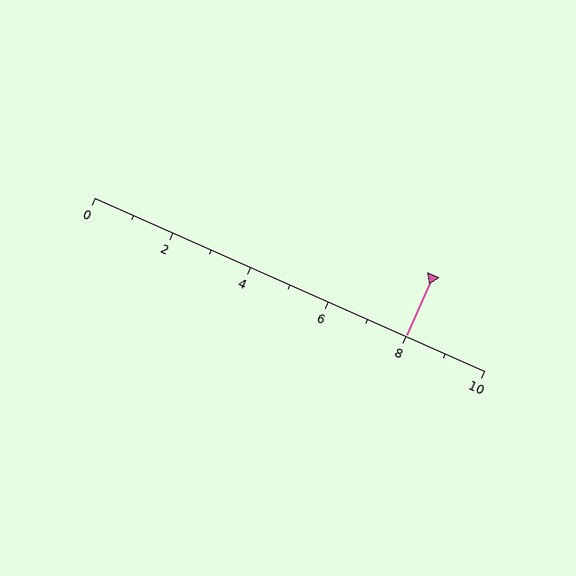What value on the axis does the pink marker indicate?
The marker indicates approximately 8.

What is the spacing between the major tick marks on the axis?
The major ticks are spaced 2 apart.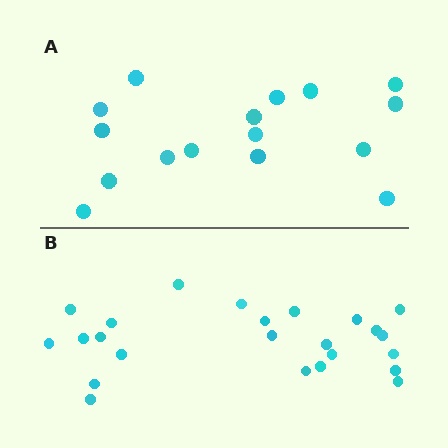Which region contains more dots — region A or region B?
Region B (the bottom region) has more dots.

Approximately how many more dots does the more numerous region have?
Region B has roughly 8 or so more dots than region A.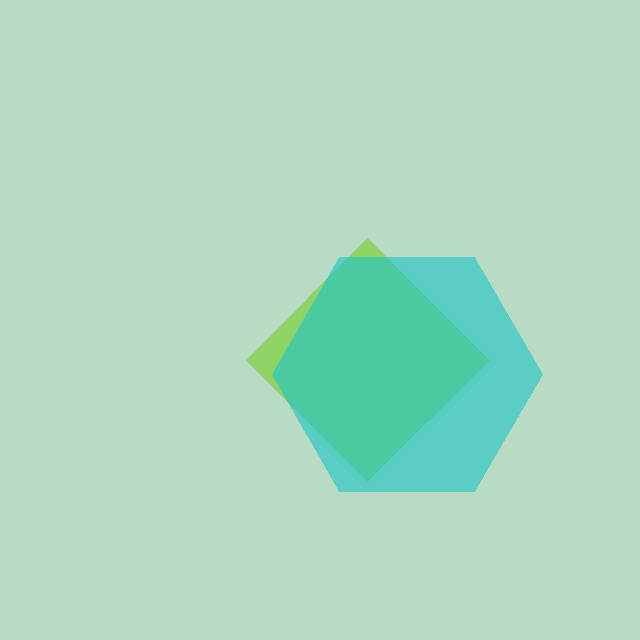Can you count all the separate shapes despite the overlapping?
Yes, there are 2 separate shapes.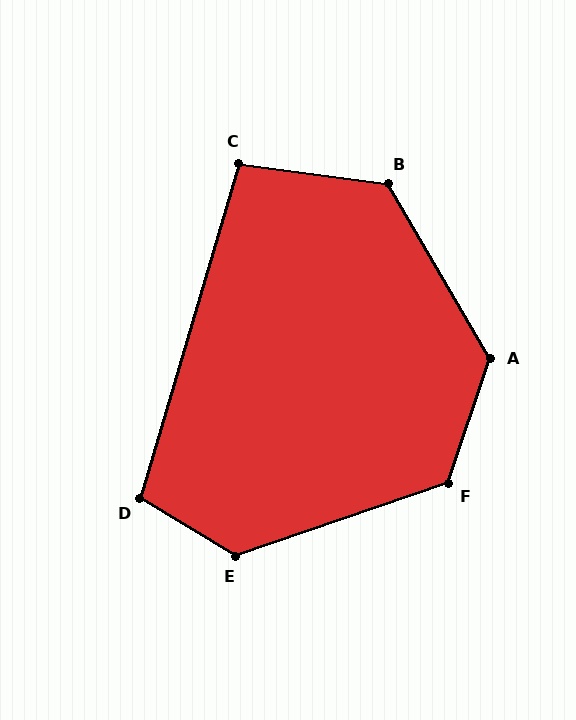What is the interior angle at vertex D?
Approximately 104 degrees (obtuse).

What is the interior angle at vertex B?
Approximately 128 degrees (obtuse).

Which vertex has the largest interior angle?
A, at approximately 131 degrees.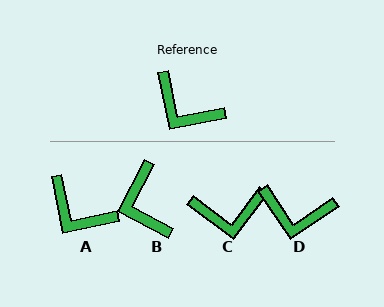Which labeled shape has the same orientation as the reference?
A.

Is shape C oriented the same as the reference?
No, it is off by about 42 degrees.